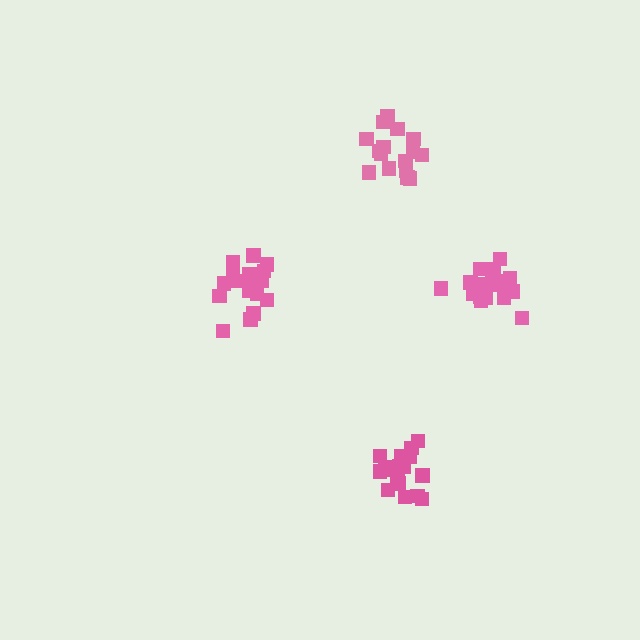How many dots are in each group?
Group 1: 17 dots, Group 2: 19 dots, Group 3: 19 dots, Group 4: 16 dots (71 total).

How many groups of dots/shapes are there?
There are 4 groups.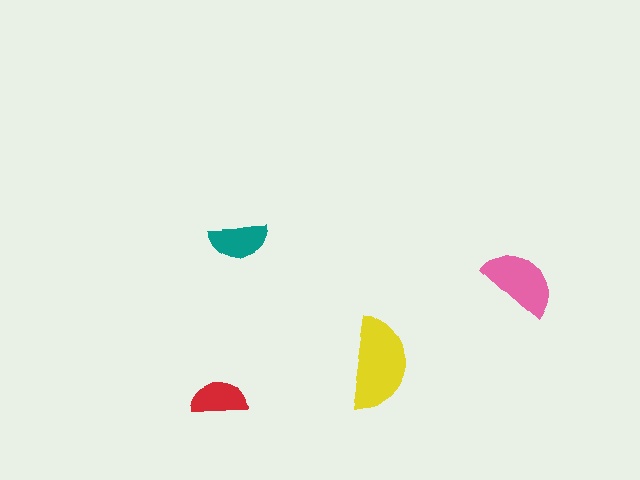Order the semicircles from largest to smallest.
the yellow one, the pink one, the teal one, the red one.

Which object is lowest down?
The red semicircle is bottommost.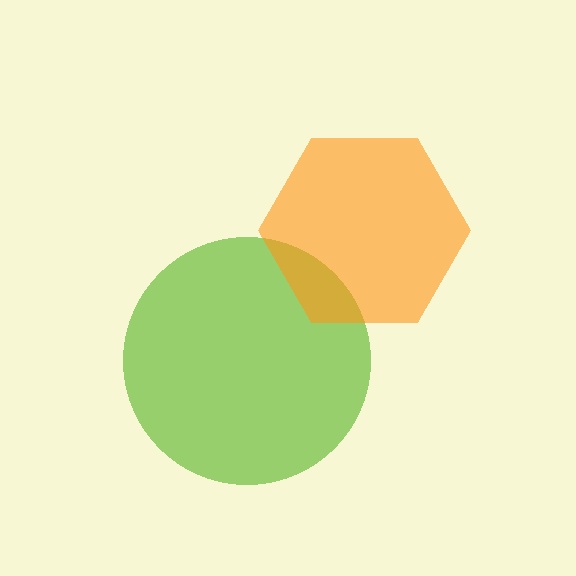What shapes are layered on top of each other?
The layered shapes are: a lime circle, an orange hexagon.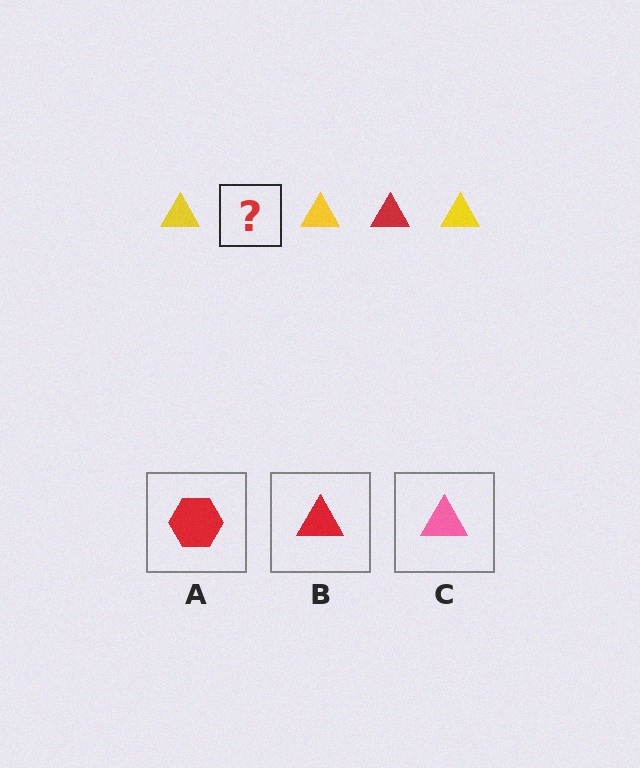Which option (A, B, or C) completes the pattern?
B.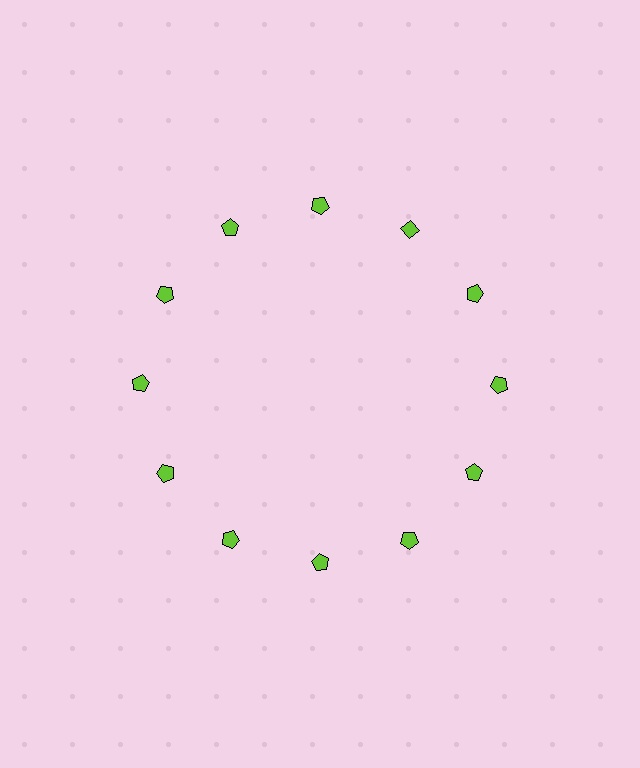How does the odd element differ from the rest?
It has a different shape: diamond instead of pentagon.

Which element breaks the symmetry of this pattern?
The lime diamond at roughly the 1 o'clock position breaks the symmetry. All other shapes are lime pentagons.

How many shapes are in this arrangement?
There are 12 shapes arranged in a ring pattern.